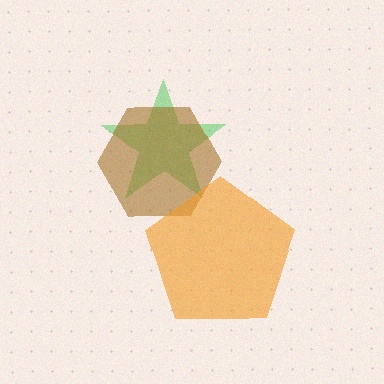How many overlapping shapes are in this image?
There are 3 overlapping shapes in the image.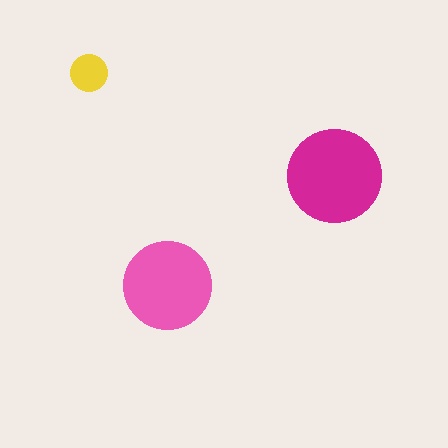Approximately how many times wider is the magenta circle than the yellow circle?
About 2.5 times wider.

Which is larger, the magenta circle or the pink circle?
The magenta one.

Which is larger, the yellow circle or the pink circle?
The pink one.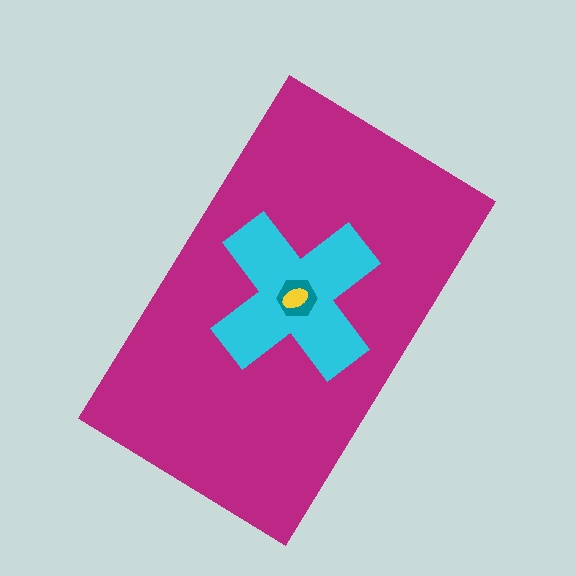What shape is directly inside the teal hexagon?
The yellow ellipse.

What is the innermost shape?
The yellow ellipse.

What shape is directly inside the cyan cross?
The teal hexagon.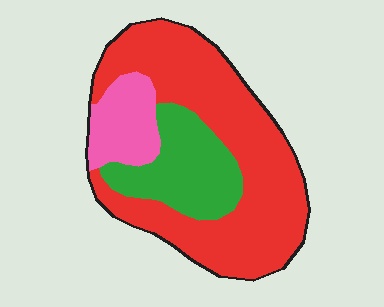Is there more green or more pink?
Green.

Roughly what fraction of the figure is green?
Green takes up less than a quarter of the figure.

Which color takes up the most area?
Red, at roughly 65%.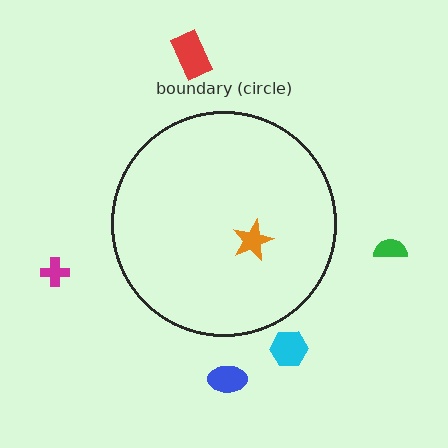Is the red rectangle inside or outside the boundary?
Outside.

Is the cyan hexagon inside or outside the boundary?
Outside.